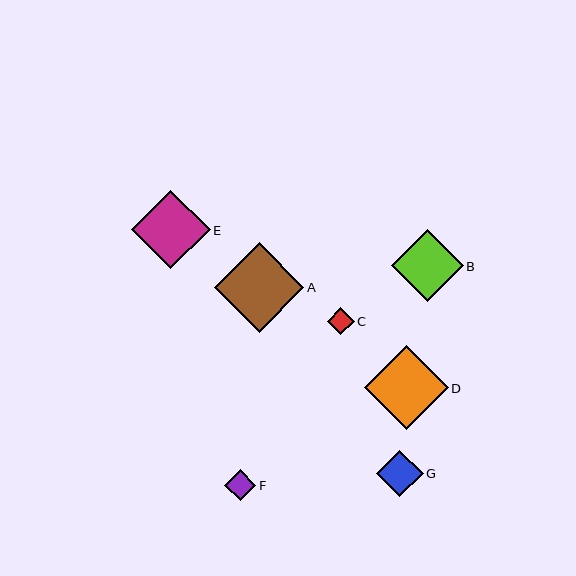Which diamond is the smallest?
Diamond C is the smallest with a size of approximately 26 pixels.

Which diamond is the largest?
Diamond A is the largest with a size of approximately 90 pixels.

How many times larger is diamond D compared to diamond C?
Diamond D is approximately 3.2 times the size of diamond C.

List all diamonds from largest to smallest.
From largest to smallest: A, D, E, B, G, F, C.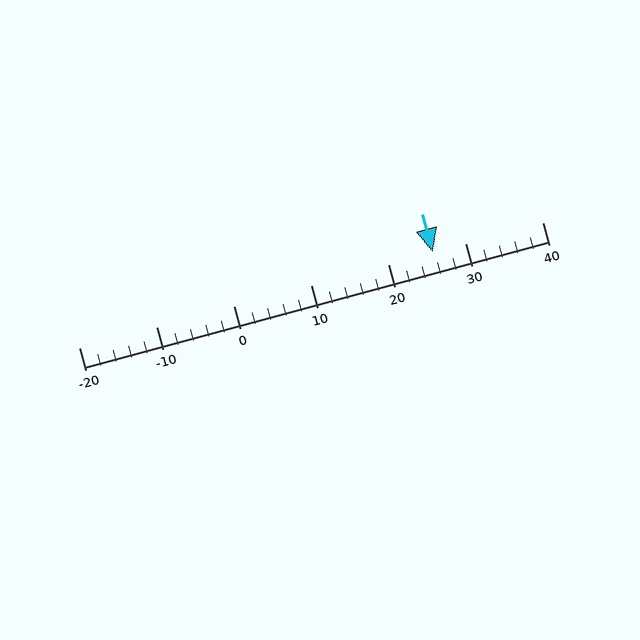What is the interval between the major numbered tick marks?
The major tick marks are spaced 10 units apart.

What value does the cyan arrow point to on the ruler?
The cyan arrow points to approximately 26.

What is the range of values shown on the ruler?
The ruler shows values from -20 to 40.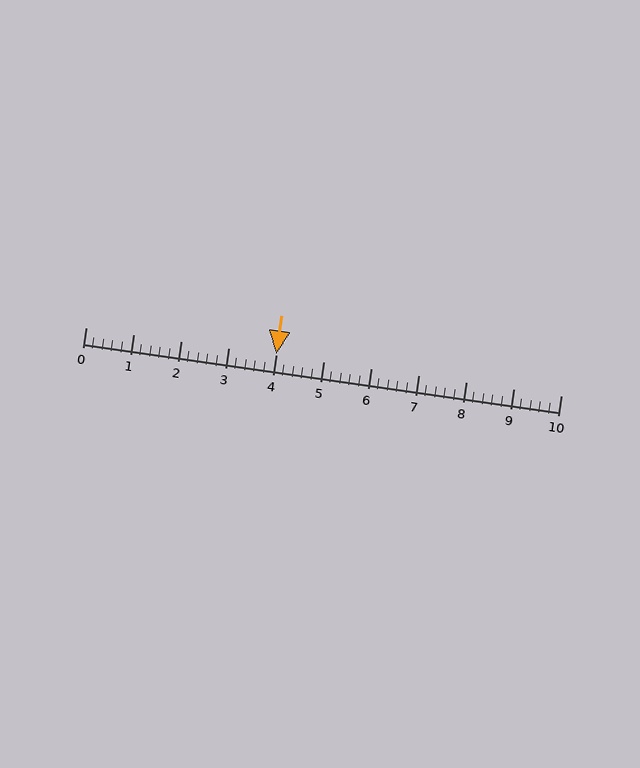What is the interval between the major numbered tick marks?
The major tick marks are spaced 1 units apart.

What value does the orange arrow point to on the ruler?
The orange arrow points to approximately 4.0.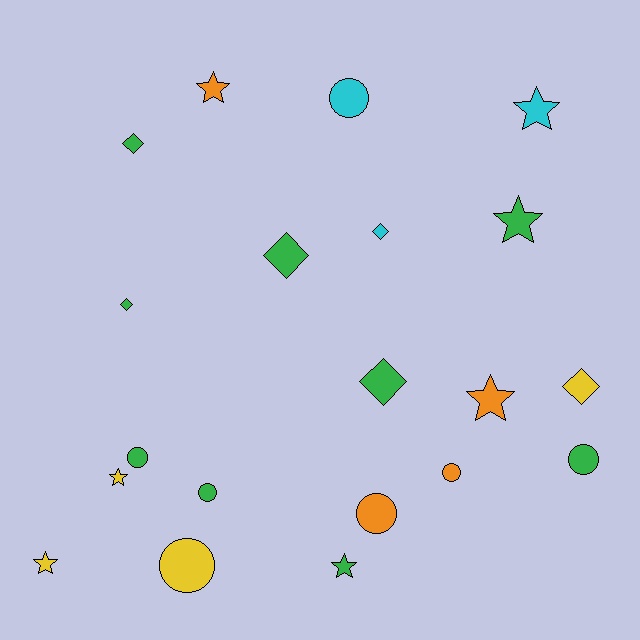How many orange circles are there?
There are 2 orange circles.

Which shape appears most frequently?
Star, with 7 objects.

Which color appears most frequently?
Green, with 9 objects.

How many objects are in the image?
There are 20 objects.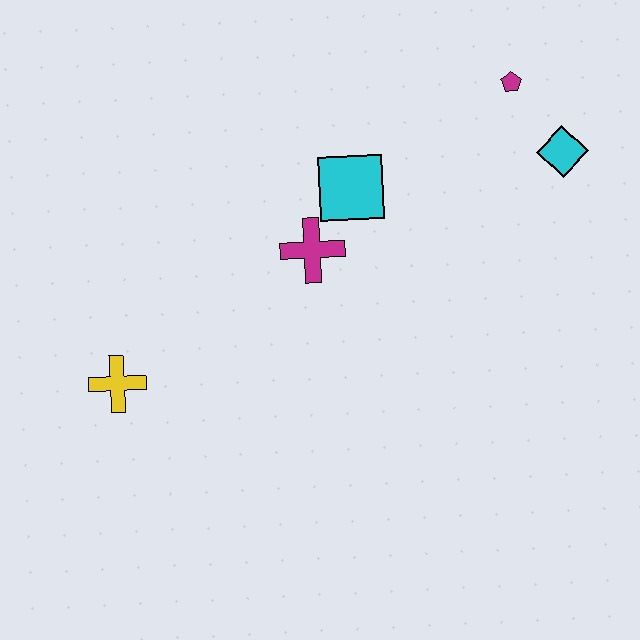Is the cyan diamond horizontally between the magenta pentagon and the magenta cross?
No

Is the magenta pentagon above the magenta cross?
Yes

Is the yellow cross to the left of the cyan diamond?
Yes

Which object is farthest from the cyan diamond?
The yellow cross is farthest from the cyan diamond.